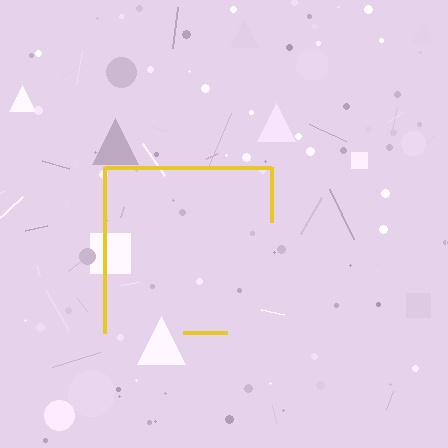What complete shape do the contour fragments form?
The contour fragments form a square.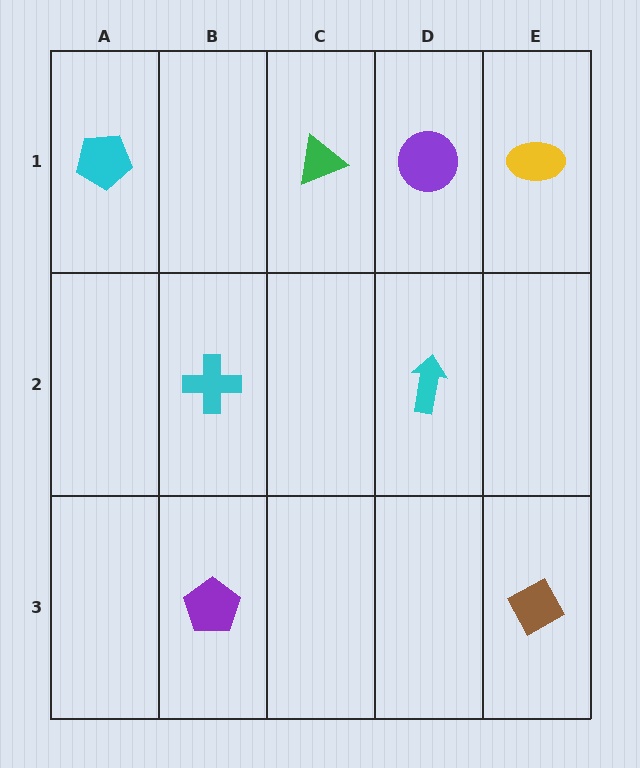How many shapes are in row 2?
2 shapes.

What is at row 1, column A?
A cyan pentagon.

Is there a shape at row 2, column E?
No, that cell is empty.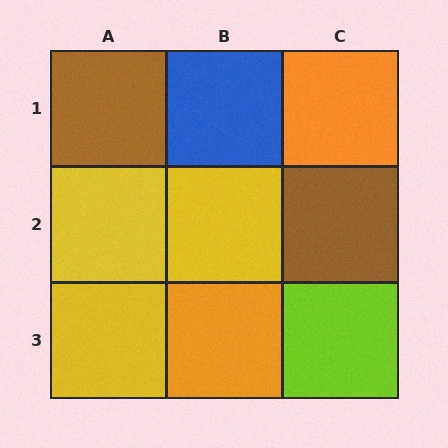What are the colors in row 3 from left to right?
Yellow, orange, lime.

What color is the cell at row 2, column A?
Yellow.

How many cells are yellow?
3 cells are yellow.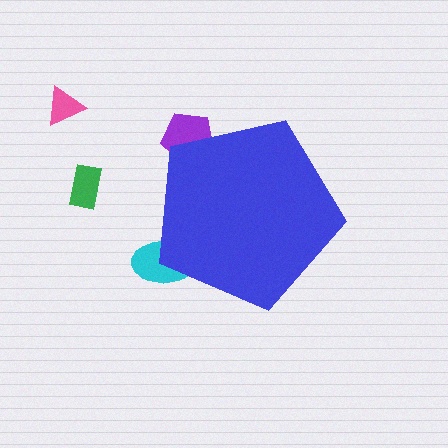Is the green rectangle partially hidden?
No, the green rectangle is fully visible.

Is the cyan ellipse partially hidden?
Yes, the cyan ellipse is partially hidden behind the blue pentagon.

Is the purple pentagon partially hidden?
Yes, the purple pentagon is partially hidden behind the blue pentagon.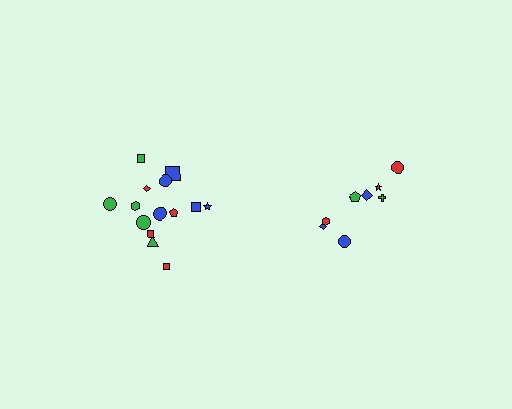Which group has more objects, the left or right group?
The left group.